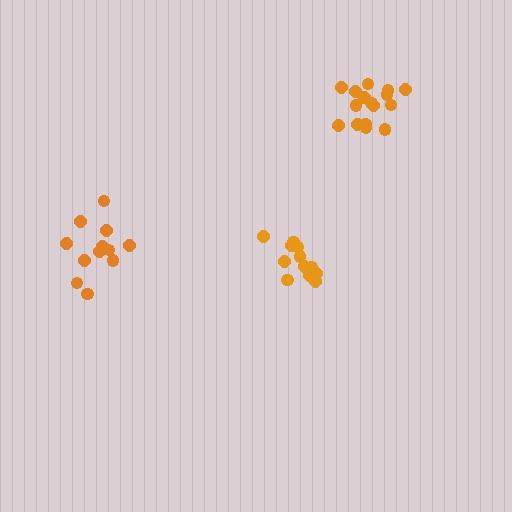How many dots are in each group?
Group 1: 12 dots, Group 2: 12 dots, Group 3: 16 dots (40 total).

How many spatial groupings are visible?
There are 3 spatial groupings.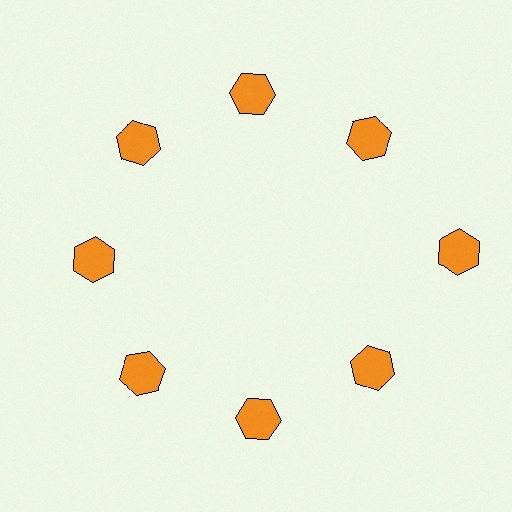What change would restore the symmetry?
The symmetry would be restored by moving it inward, back onto the ring so that all 8 hexagons sit at equal angles and equal distance from the center.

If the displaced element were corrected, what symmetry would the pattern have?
It would have 8-fold rotational symmetry — the pattern would map onto itself every 45 degrees.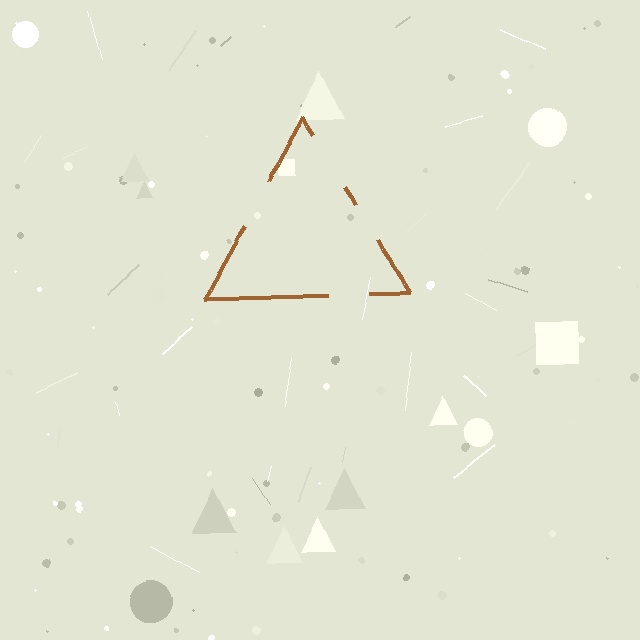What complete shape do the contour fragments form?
The contour fragments form a triangle.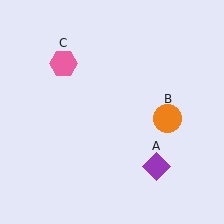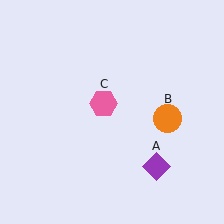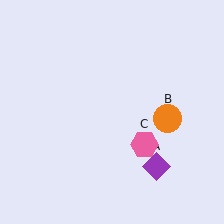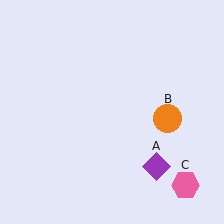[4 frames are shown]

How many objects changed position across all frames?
1 object changed position: pink hexagon (object C).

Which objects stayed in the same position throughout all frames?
Purple diamond (object A) and orange circle (object B) remained stationary.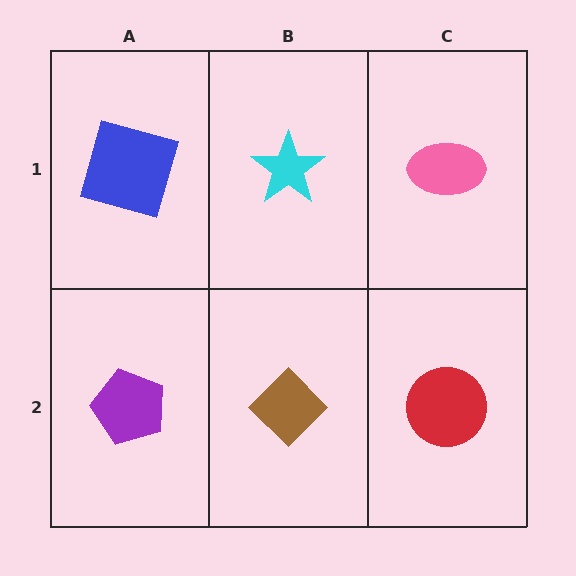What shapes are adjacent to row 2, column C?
A pink ellipse (row 1, column C), a brown diamond (row 2, column B).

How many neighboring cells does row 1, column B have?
3.